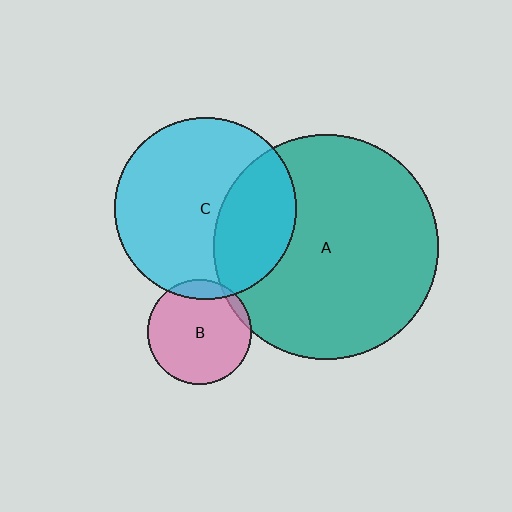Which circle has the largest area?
Circle A (teal).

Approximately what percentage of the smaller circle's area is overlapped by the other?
Approximately 10%.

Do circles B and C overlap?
Yes.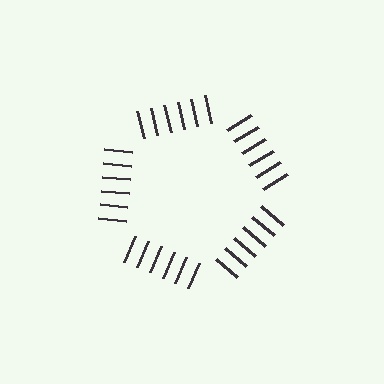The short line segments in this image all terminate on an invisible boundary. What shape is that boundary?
An illusory pentagon — the line segments terminate on its edges but no continuous stroke is drawn.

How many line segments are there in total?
30 — 6 along each of the 5 edges.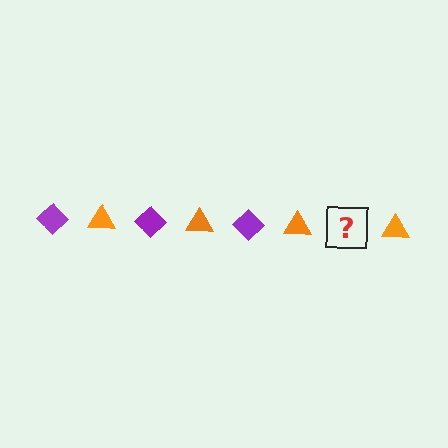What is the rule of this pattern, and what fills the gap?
The rule is that the pattern alternates between purple diamond and orange triangle. The gap should be filled with a purple diamond.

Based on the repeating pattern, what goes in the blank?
The blank should be a purple diamond.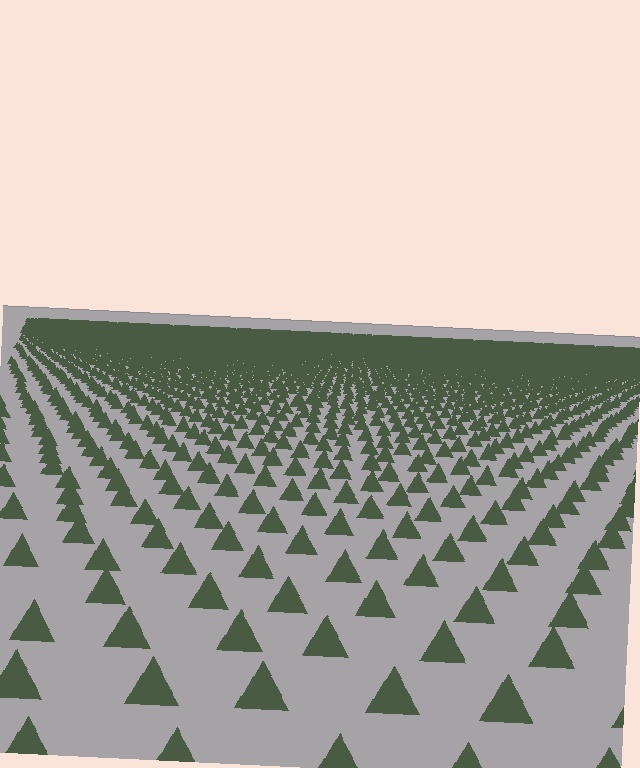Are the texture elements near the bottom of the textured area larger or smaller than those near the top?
Larger. Near the bottom, elements are closer to the viewer and appear at a bigger on-screen size.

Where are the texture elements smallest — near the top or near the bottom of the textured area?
Near the top.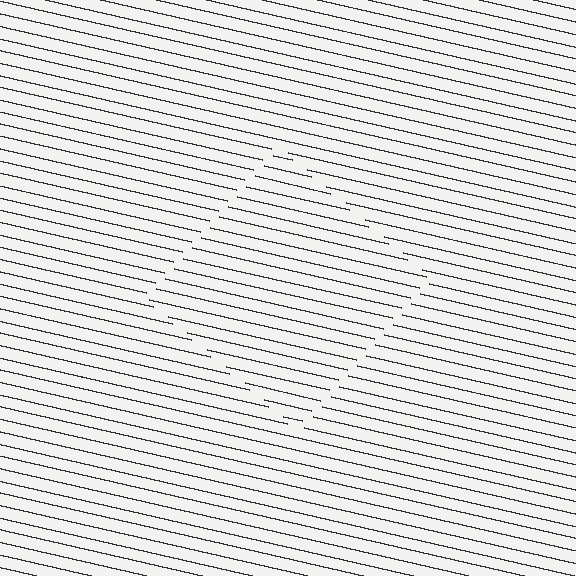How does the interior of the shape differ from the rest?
The interior of the shape contains the same grating, shifted by half a period — the contour is defined by the phase discontinuity where line-ends from the inner and outer gratings abut.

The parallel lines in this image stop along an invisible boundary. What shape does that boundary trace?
An illusory square. The interior of the shape contains the same grating, shifted by half a period — the contour is defined by the phase discontinuity where line-ends from the inner and outer gratings abut.